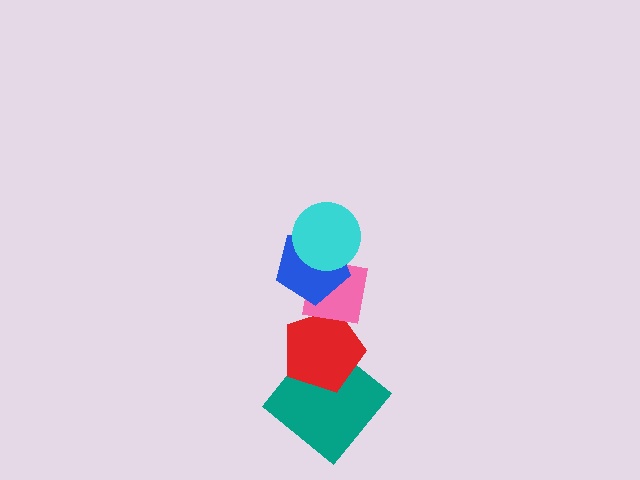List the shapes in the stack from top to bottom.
From top to bottom: the cyan circle, the blue pentagon, the pink square, the red pentagon, the teal diamond.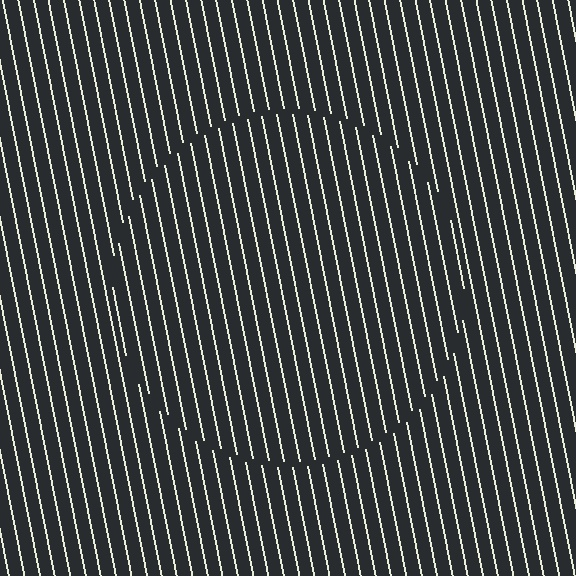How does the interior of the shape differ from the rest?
The interior of the shape contains the same grating, shifted by half a period — the contour is defined by the phase discontinuity where line-ends from the inner and outer gratings abut.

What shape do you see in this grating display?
An illusory circle. The interior of the shape contains the same grating, shifted by half a period — the contour is defined by the phase discontinuity where line-ends from the inner and outer gratings abut.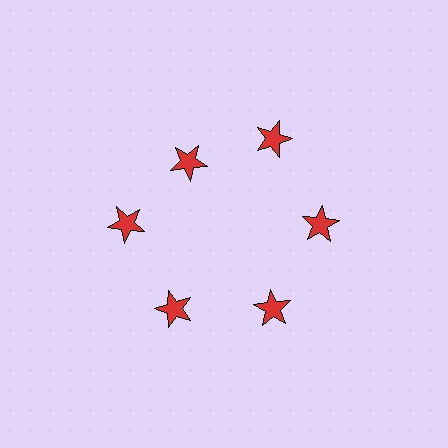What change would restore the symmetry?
The symmetry would be restored by moving it outward, back onto the ring so that all 6 stars sit at equal angles and equal distance from the center.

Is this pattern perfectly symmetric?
No. The 6 red stars are arranged in a ring, but one element near the 11 o'clock position is pulled inward toward the center, breaking the 6-fold rotational symmetry.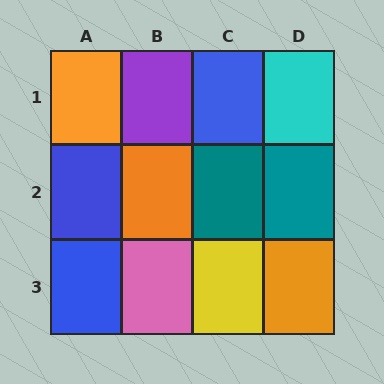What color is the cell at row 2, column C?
Teal.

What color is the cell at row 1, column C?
Blue.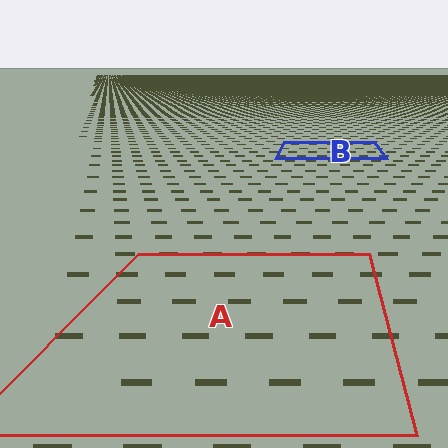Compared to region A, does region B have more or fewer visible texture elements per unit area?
Region B has more texture elements per unit area — they are packed more densely because it is farther away.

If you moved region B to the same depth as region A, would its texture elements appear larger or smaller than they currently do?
They would appear larger. At a closer depth, the same texture elements are projected at a bigger on-screen size.